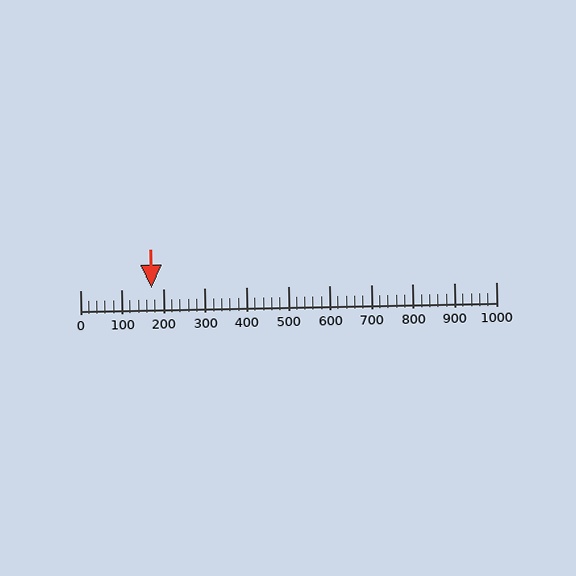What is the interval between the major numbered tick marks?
The major tick marks are spaced 100 units apart.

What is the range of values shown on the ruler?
The ruler shows values from 0 to 1000.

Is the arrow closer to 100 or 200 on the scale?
The arrow is closer to 200.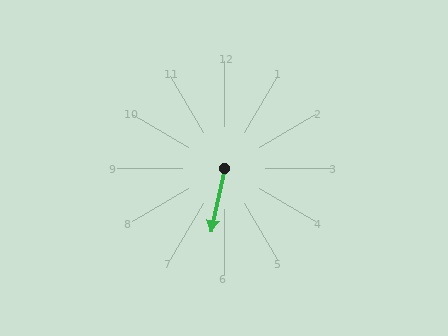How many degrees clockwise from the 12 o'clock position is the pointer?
Approximately 192 degrees.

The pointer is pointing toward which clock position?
Roughly 6 o'clock.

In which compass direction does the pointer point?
South.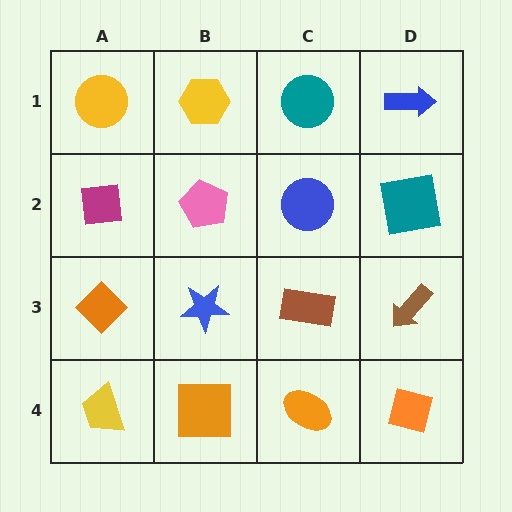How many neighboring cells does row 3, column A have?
3.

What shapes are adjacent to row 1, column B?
A pink pentagon (row 2, column B), a yellow circle (row 1, column A), a teal circle (row 1, column C).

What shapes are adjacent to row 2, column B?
A yellow hexagon (row 1, column B), a blue star (row 3, column B), a magenta square (row 2, column A), a blue circle (row 2, column C).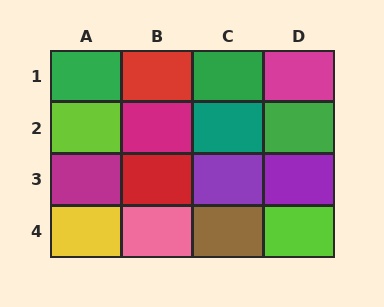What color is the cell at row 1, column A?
Green.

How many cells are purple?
2 cells are purple.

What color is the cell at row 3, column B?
Red.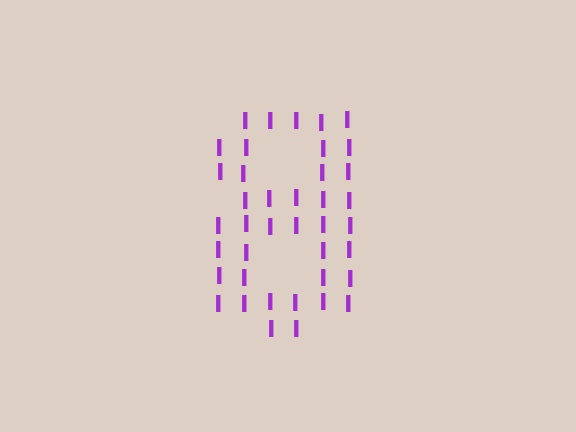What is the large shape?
The large shape is the digit 8.